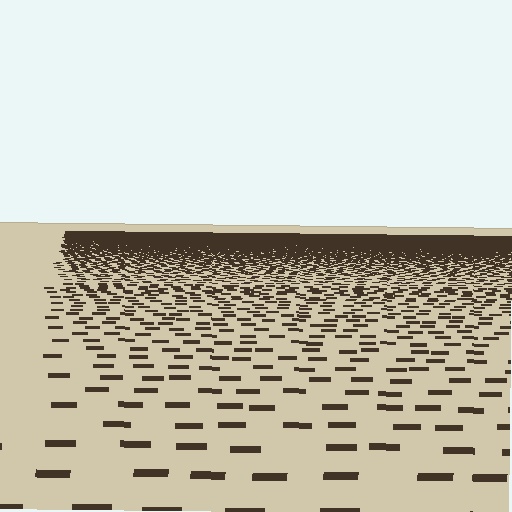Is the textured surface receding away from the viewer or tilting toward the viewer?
The surface is receding away from the viewer. Texture elements get smaller and denser toward the top.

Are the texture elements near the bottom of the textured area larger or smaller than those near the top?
Larger. Near the bottom, elements are closer to the viewer and appear at a bigger on-screen size.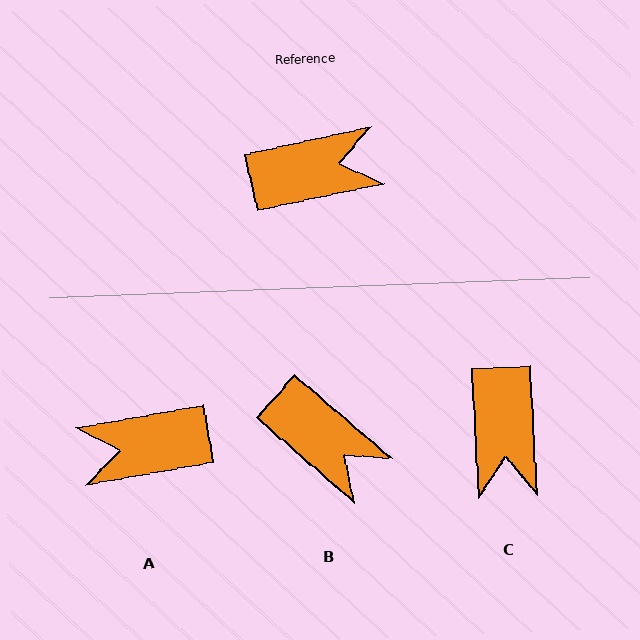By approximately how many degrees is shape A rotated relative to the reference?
Approximately 178 degrees counter-clockwise.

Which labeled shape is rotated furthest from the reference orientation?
A, about 178 degrees away.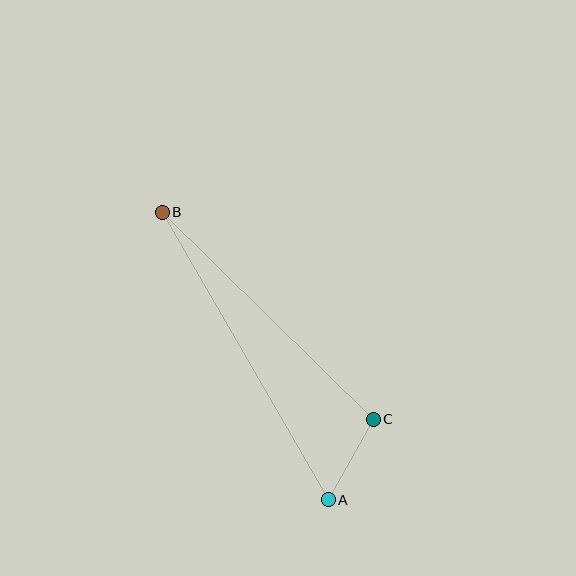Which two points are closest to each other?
Points A and C are closest to each other.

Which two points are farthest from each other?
Points A and B are farthest from each other.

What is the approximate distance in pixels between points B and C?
The distance between B and C is approximately 296 pixels.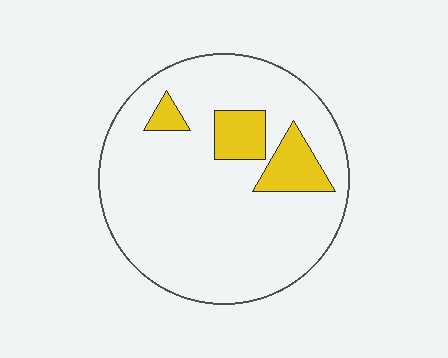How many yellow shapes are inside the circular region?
3.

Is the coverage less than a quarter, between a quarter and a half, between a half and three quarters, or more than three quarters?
Less than a quarter.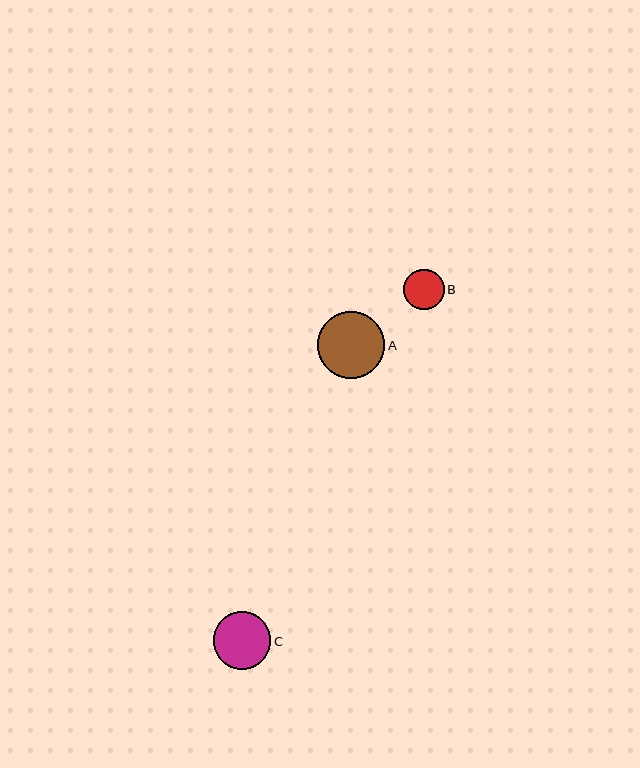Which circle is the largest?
Circle A is the largest with a size of approximately 67 pixels.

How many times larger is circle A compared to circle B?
Circle A is approximately 1.6 times the size of circle B.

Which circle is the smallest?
Circle B is the smallest with a size of approximately 41 pixels.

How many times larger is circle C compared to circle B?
Circle C is approximately 1.4 times the size of circle B.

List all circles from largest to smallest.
From largest to smallest: A, C, B.